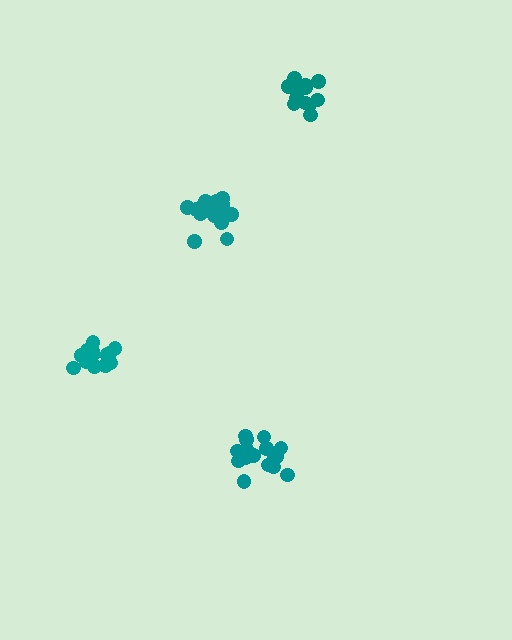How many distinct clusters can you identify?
There are 4 distinct clusters.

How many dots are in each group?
Group 1: 16 dots, Group 2: 18 dots, Group 3: 15 dots, Group 4: 19 dots (68 total).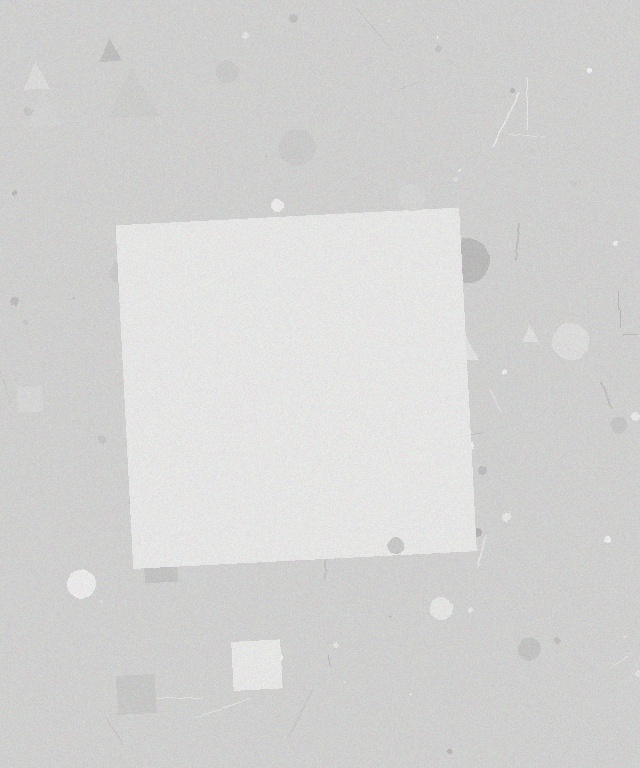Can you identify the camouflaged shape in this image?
The camouflaged shape is a square.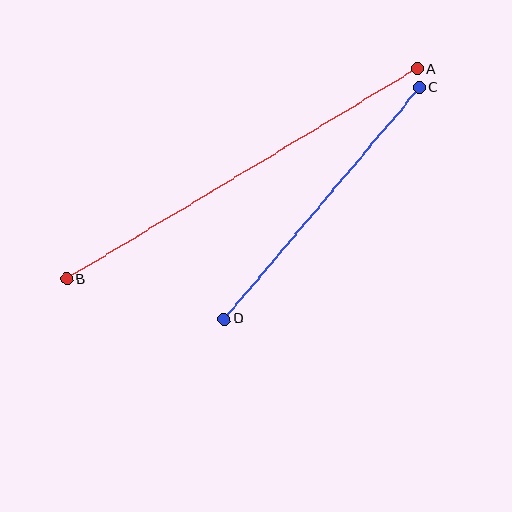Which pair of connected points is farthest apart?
Points A and B are farthest apart.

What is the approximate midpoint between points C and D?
The midpoint is at approximately (322, 203) pixels.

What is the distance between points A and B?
The distance is approximately 409 pixels.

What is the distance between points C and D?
The distance is approximately 303 pixels.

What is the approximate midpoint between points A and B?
The midpoint is at approximately (242, 174) pixels.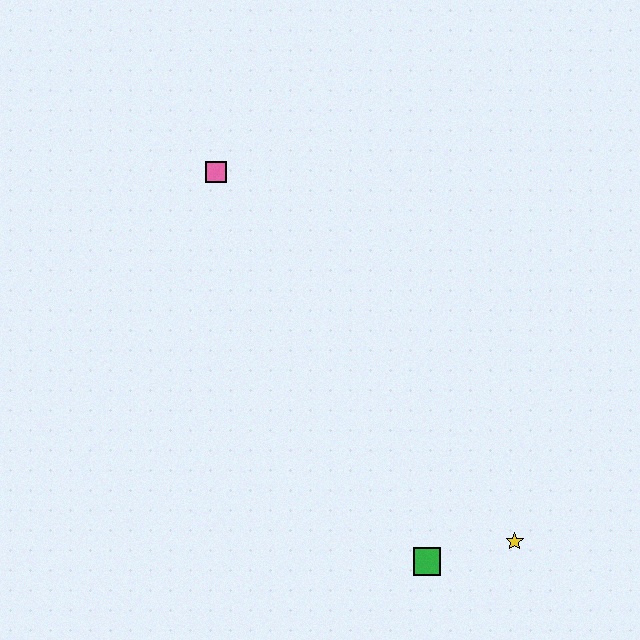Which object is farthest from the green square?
The pink square is farthest from the green square.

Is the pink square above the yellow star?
Yes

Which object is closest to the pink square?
The green square is closest to the pink square.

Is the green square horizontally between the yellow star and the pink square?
Yes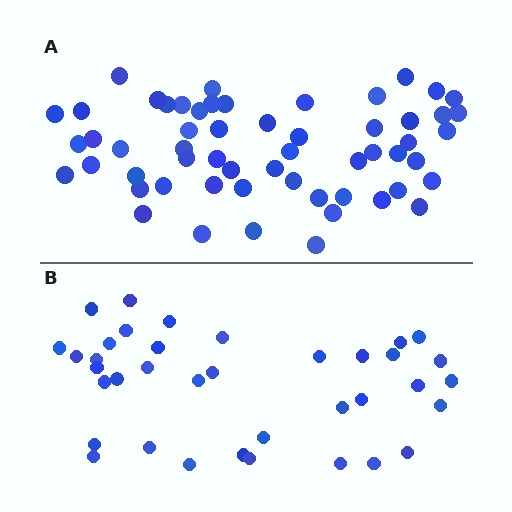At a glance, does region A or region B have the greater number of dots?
Region A (the top region) has more dots.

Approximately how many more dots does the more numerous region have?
Region A has approximately 20 more dots than region B.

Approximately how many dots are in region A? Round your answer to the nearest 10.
About 60 dots. (The exact count is 57, which rounds to 60.)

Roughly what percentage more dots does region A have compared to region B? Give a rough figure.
About 55% more.